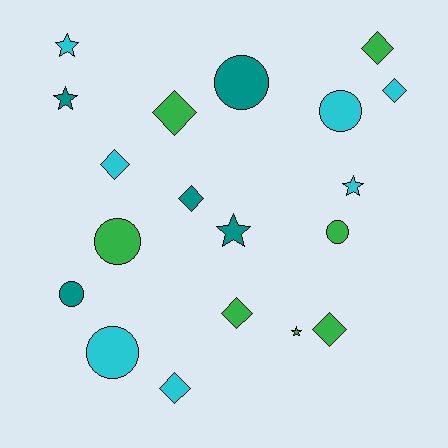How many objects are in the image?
There are 19 objects.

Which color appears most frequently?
Green, with 7 objects.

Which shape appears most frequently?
Diamond, with 8 objects.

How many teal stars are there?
There are 2 teal stars.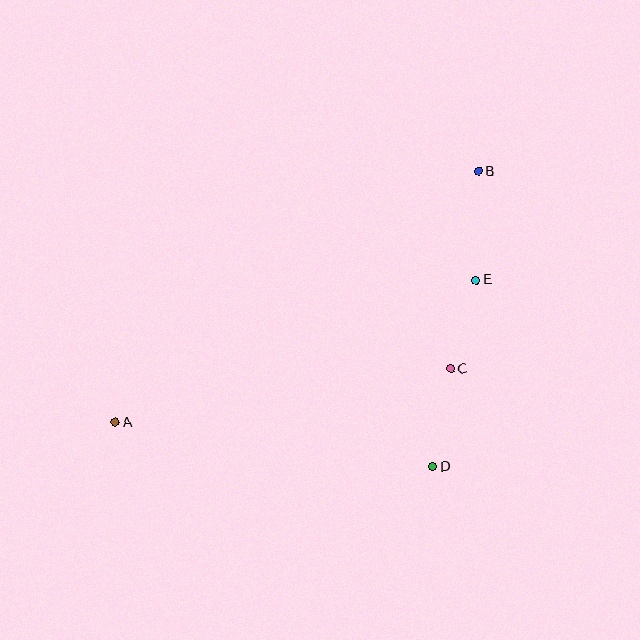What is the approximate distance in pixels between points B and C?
The distance between B and C is approximately 200 pixels.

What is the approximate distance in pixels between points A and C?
The distance between A and C is approximately 340 pixels.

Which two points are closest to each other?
Points C and E are closest to each other.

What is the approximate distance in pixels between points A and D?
The distance between A and D is approximately 321 pixels.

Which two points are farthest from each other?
Points A and B are farthest from each other.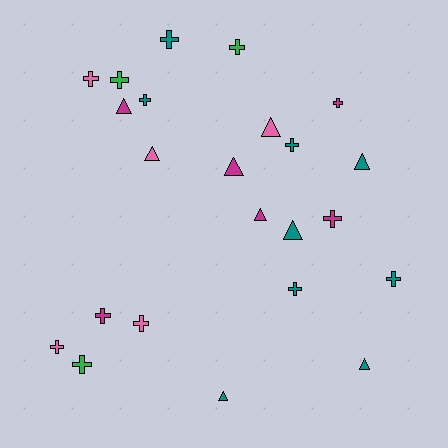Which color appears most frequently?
Teal, with 9 objects.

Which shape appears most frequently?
Cross, with 14 objects.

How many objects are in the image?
There are 23 objects.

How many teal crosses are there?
There are 5 teal crosses.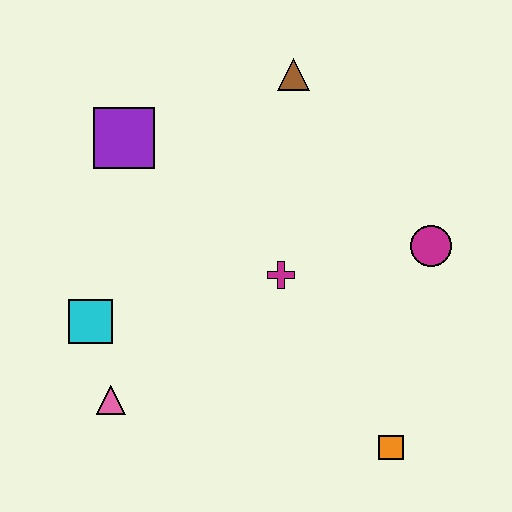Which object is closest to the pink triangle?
The cyan square is closest to the pink triangle.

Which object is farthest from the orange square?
The purple square is farthest from the orange square.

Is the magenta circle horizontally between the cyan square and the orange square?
No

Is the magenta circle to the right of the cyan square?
Yes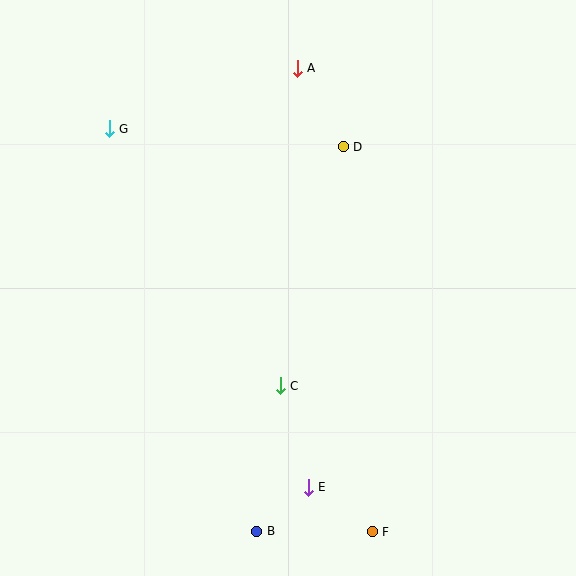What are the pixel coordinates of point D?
Point D is at (343, 147).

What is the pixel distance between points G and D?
The distance between G and D is 235 pixels.